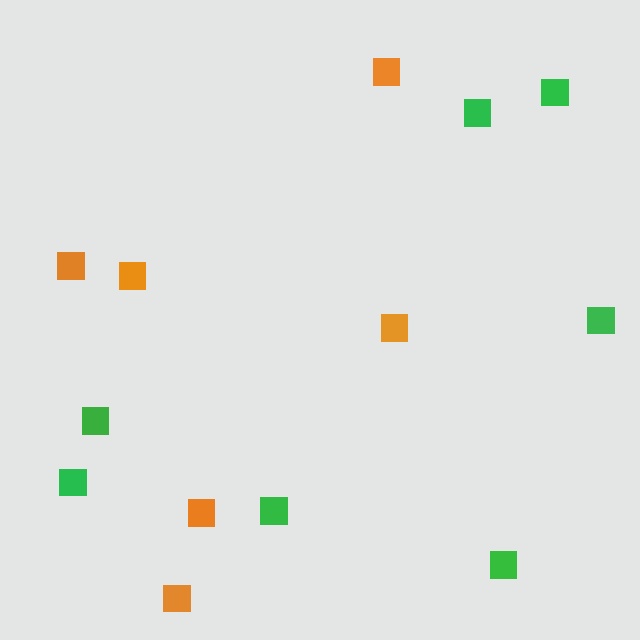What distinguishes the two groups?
There are 2 groups: one group of green squares (7) and one group of orange squares (6).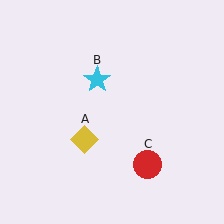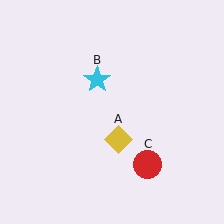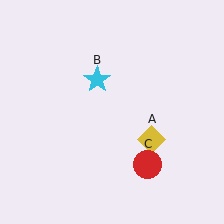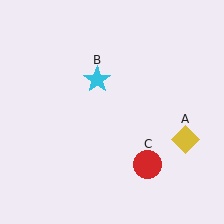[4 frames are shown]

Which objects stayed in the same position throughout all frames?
Cyan star (object B) and red circle (object C) remained stationary.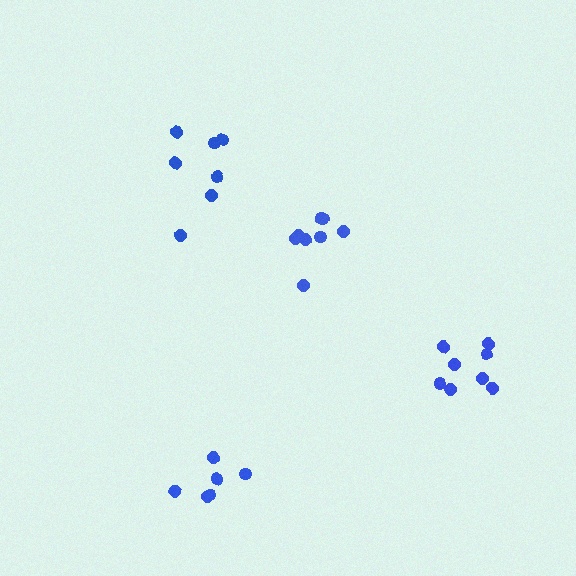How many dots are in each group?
Group 1: 8 dots, Group 2: 7 dots, Group 3: 6 dots, Group 4: 8 dots (29 total).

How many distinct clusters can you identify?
There are 4 distinct clusters.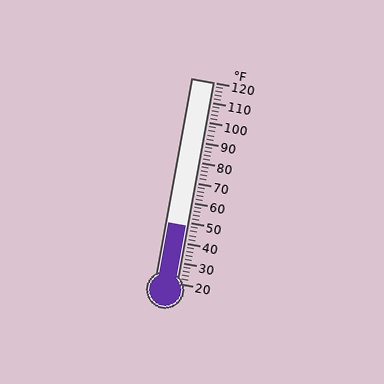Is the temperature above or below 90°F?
The temperature is below 90°F.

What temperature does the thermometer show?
The thermometer shows approximately 48°F.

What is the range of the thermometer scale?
The thermometer scale ranges from 20°F to 120°F.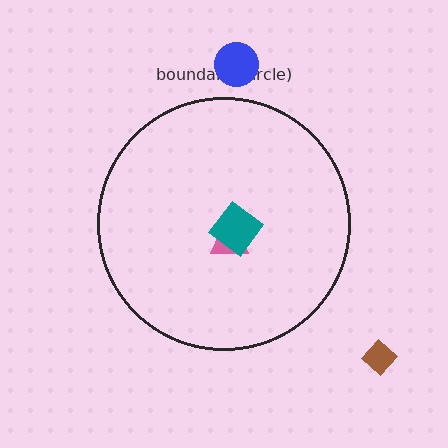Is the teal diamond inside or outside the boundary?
Inside.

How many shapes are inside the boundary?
2 inside, 2 outside.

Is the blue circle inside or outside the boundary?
Outside.